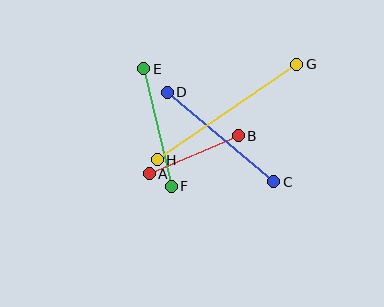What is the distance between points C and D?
The distance is approximately 139 pixels.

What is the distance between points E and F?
The distance is approximately 120 pixels.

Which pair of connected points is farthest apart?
Points G and H are farthest apart.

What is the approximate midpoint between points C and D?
The midpoint is at approximately (220, 137) pixels.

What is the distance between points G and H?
The distance is approximately 169 pixels.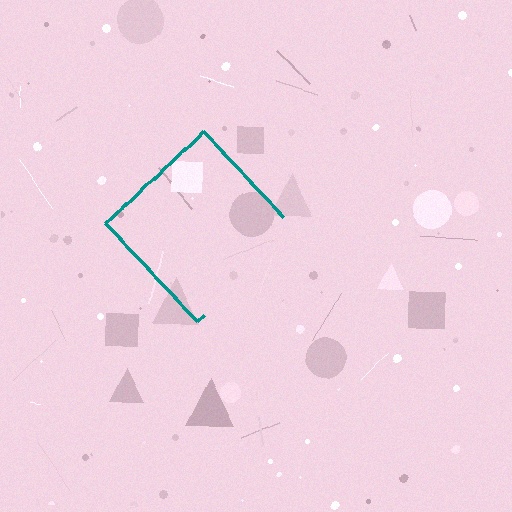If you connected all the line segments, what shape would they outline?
They would outline a diamond.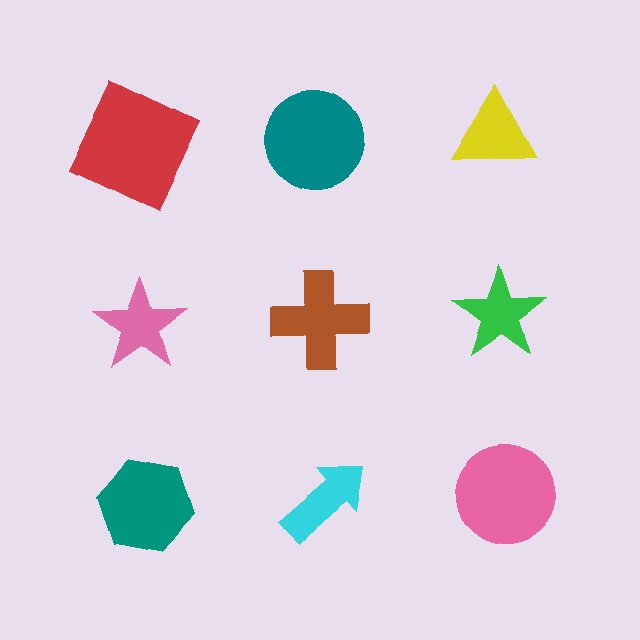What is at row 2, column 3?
A green star.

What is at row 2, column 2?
A brown cross.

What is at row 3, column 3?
A pink circle.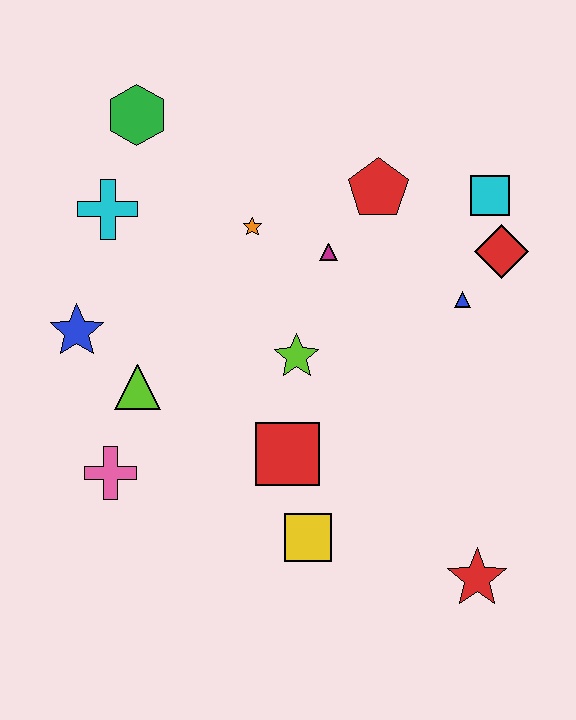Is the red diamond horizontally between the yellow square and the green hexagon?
No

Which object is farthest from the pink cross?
The cyan square is farthest from the pink cross.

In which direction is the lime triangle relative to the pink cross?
The lime triangle is above the pink cross.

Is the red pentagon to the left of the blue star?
No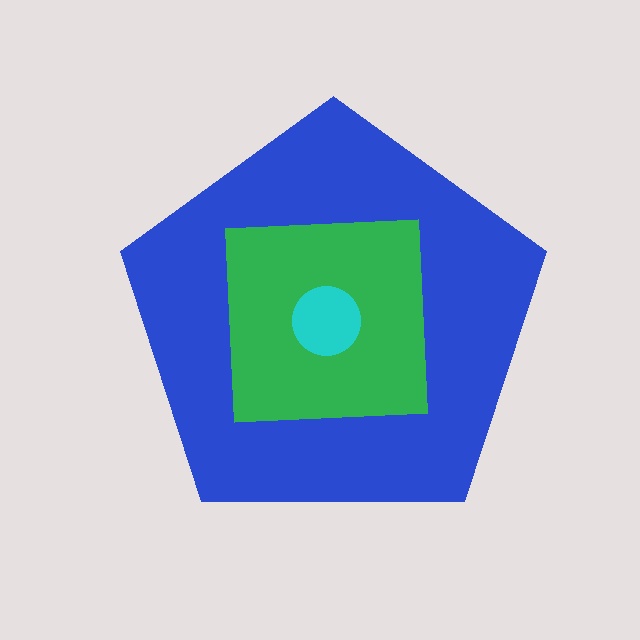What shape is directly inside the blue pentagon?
The green square.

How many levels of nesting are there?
3.